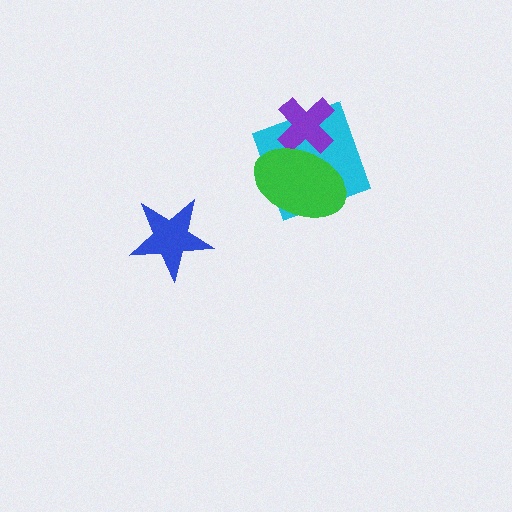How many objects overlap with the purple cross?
2 objects overlap with the purple cross.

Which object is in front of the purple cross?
The green ellipse is in front of the purple cross.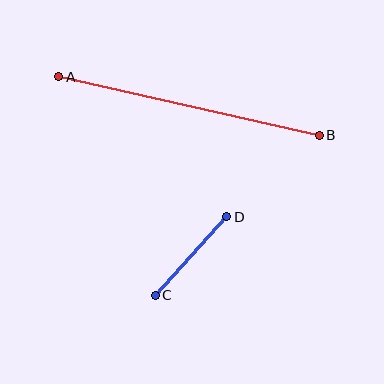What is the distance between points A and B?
The distance is approximately 267 pixels.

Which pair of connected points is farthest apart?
Points A and B are farthest apart.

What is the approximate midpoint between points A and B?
The midpoint is at approximately (189, 106) pixels.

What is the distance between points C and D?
The distance is approximately 106 pixels.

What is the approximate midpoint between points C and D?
The midpoint is at approximately (191, 256) pixels.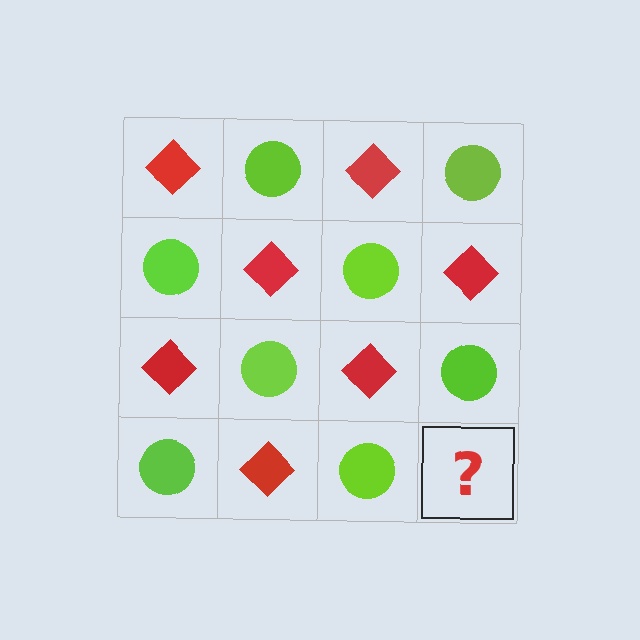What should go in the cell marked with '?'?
The missing cell should contain a red diamond.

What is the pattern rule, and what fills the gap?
The rule is that it alternates red diamond and lime circle in a checkerboard pattern. The gap should be filled with a red diamond.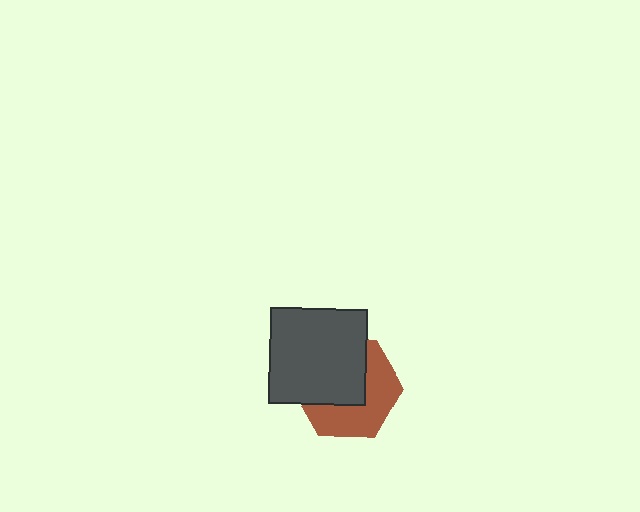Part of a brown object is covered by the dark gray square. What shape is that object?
It is a hexagon.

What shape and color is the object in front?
The object in front is a dark gray square.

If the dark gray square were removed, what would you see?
You would see the complete brown hexagon.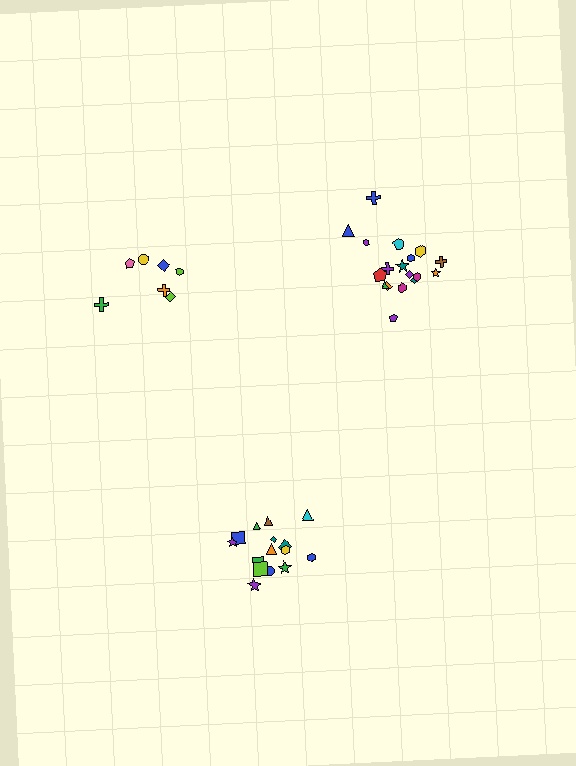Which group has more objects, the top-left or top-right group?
The top-right group.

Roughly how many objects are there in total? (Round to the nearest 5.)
Roughly 40 objects in total.